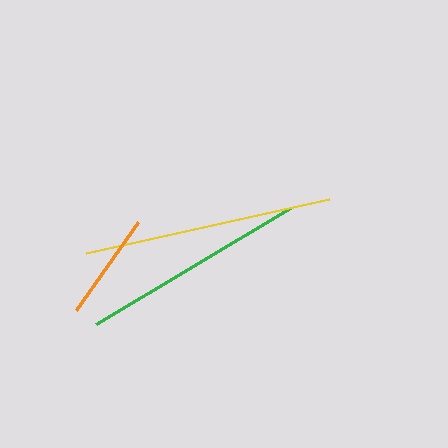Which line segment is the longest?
The yellow line is the longest at approximately 250 pixels.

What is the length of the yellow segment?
The yellow segment is approximately 250 pixels long.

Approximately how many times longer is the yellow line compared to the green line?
The yellow line is approximately 1.1 times the length of the green line.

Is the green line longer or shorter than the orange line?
The green line is longer than the orange line.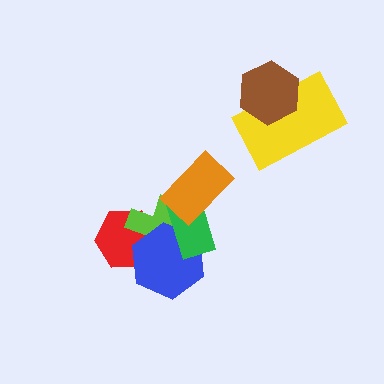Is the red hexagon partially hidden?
Yes, it is partially covered by another shape.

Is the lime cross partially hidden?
Yes, it is partially covered by another shape.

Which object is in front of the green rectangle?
The orange rectangle is in front of the green rectangle.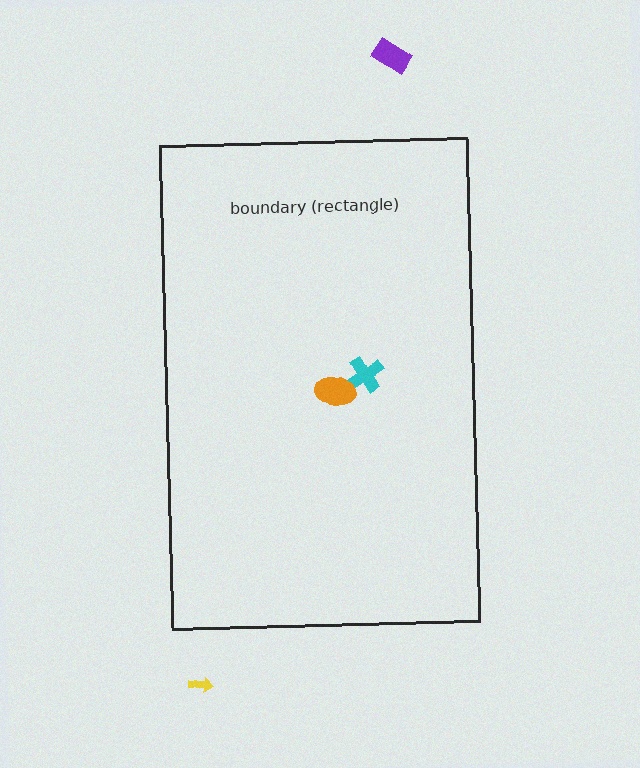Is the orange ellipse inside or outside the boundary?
Inside.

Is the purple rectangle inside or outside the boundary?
Outside.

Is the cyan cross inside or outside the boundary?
Inside.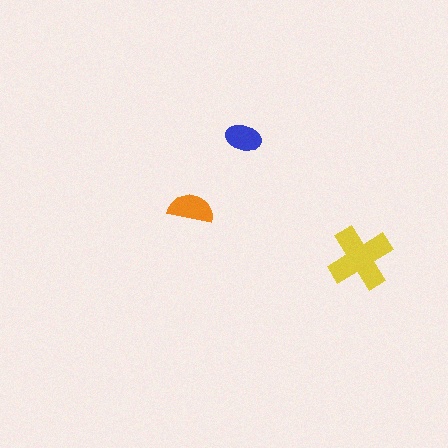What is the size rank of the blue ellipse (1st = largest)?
3rd.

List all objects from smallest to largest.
The blue ellipse, the orange semicircle, the yellow cross.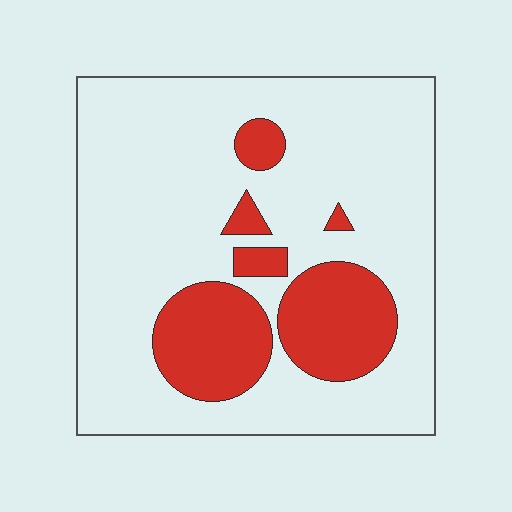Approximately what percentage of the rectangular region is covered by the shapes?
Approximately 20%.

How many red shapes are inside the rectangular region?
6.